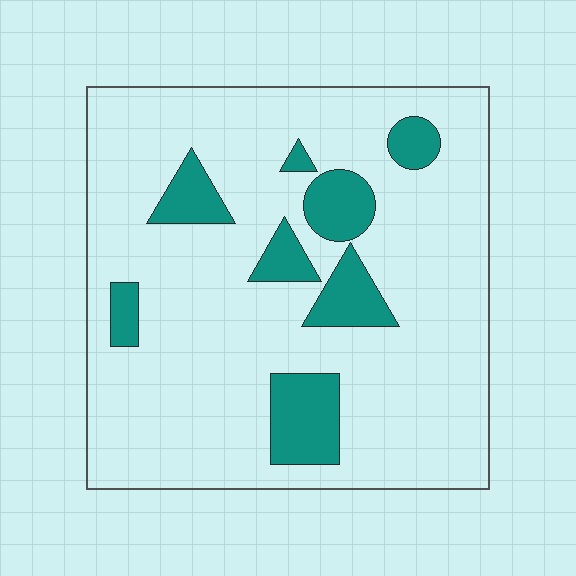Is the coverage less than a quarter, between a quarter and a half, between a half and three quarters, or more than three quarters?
Less than a quarter.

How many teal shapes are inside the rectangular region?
8.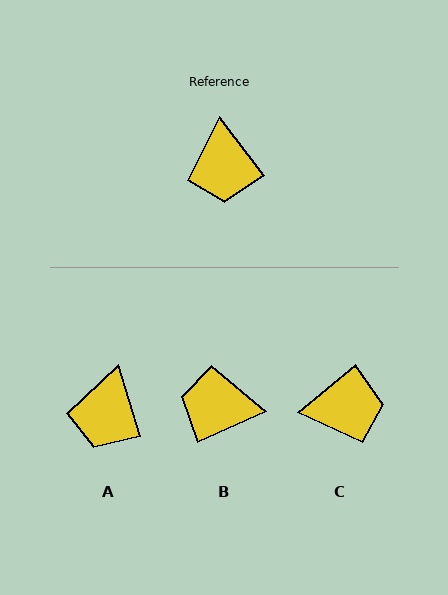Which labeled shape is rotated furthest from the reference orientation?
B, about 104 degrees away.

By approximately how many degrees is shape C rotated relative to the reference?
Approximately 92 degrees counter-clockwise.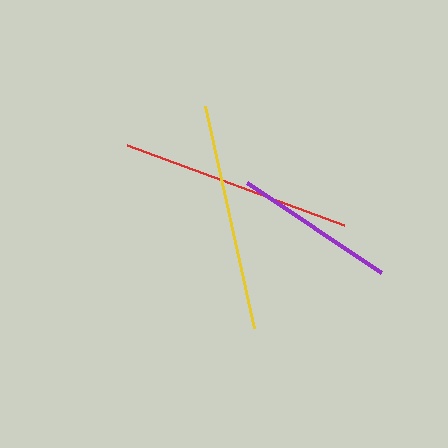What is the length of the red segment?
The red segment is approximately 232 pixels long.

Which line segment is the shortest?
The purple line is the shortest at approximately 161 pixels.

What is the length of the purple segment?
The purple segment is approximately 161 pixels long.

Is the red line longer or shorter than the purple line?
The red line is longer than the purple line.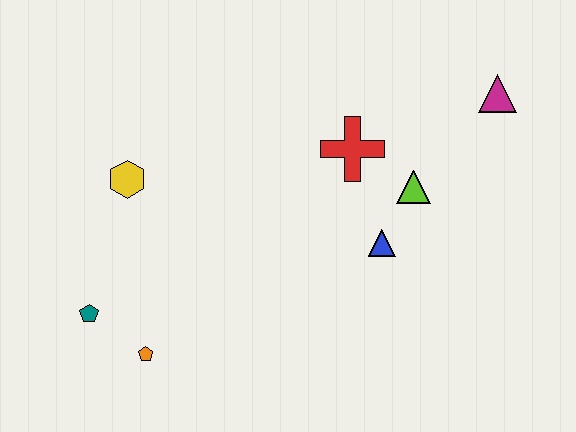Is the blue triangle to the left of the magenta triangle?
Yes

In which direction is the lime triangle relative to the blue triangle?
The lime triangle is above the blue triangle.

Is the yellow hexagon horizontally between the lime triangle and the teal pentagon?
Yes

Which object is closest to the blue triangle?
The lime triangle is closest to the blue triangle.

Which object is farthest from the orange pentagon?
The magenta triangle is farthest from the orange pentagon.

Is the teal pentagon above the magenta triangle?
No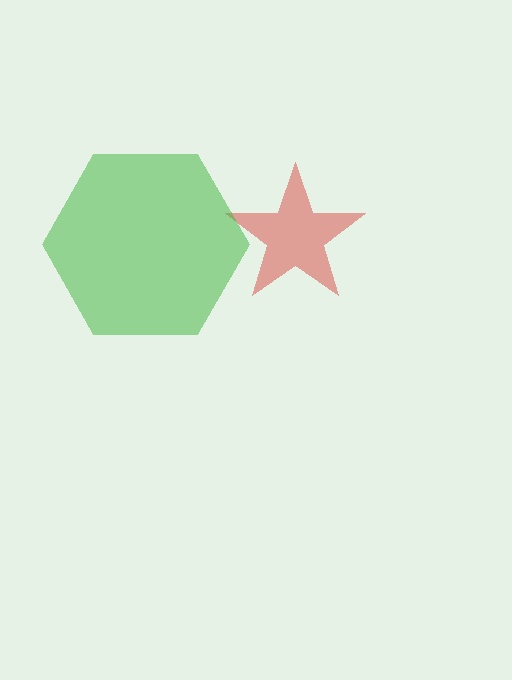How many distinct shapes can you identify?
There are 2 distinct shapes: a red star, a green hexagon.